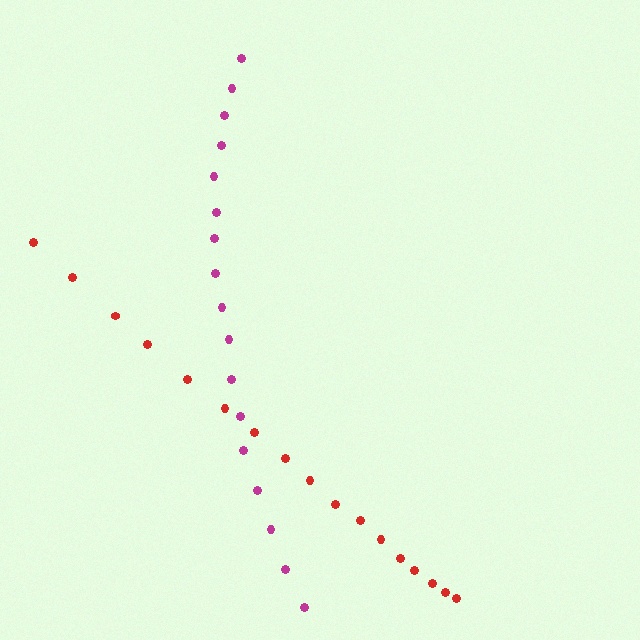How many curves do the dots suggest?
There are 2 distinct paths.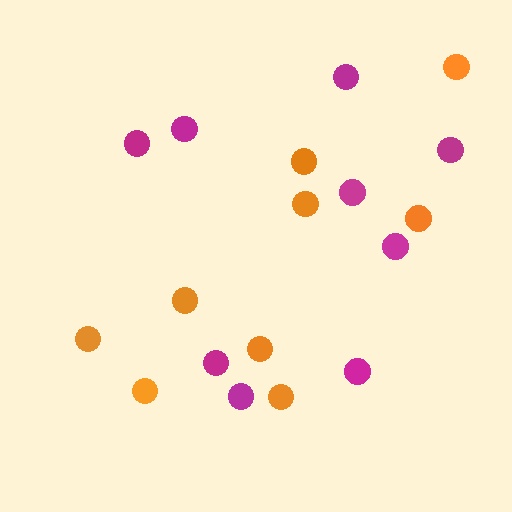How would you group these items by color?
There are 2 groups: one group of orange circles (9) and one group of magenta circles (9).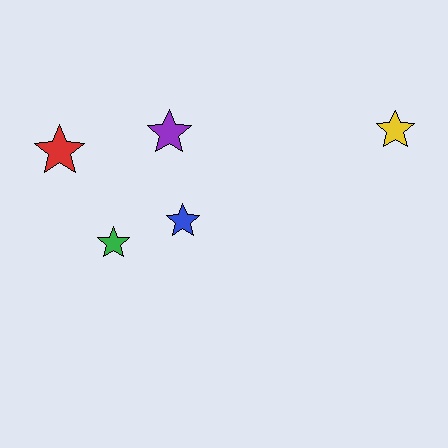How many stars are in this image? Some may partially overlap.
There are 5 stars.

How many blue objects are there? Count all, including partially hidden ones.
There is 1 blue object.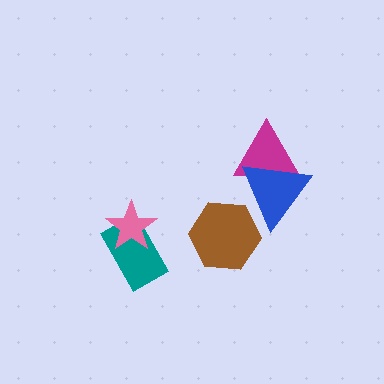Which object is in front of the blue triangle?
The brown hexagon is in front of the blue triangle.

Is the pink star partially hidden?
No, no other shape covers it.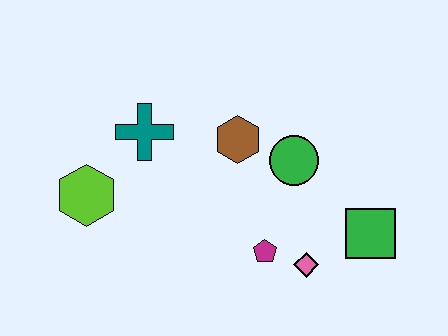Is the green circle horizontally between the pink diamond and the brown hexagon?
Yes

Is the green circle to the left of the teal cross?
No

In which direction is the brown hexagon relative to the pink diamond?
The brown hexagon is above the pink diamond.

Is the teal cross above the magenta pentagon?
Yes